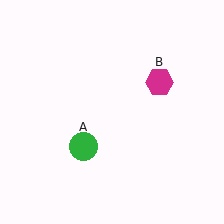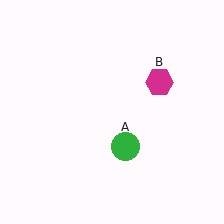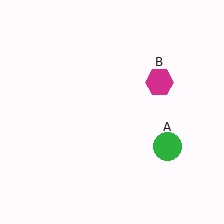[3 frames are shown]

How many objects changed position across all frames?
1 object changed position: green circle (object A).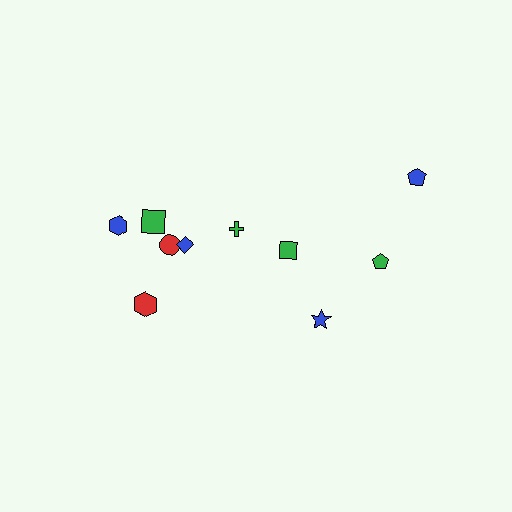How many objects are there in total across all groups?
There are 10 objects.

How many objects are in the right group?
There are 4 objects.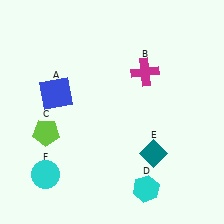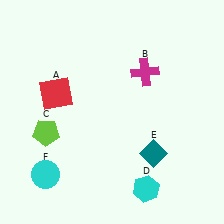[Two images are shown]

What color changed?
The square (A) changed from blue in Image 1 to red in Image 2.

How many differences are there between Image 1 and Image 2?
There is 1 difference between the two images.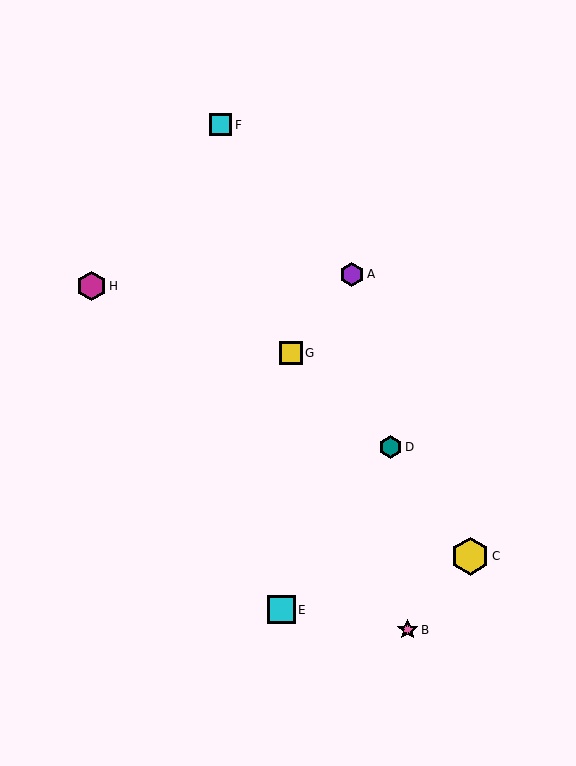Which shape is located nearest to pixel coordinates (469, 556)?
The yellow hexagon (labeled C) at (470, 556) is nearest to that location.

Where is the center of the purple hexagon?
The center of the purple hexagon is at (352, 274).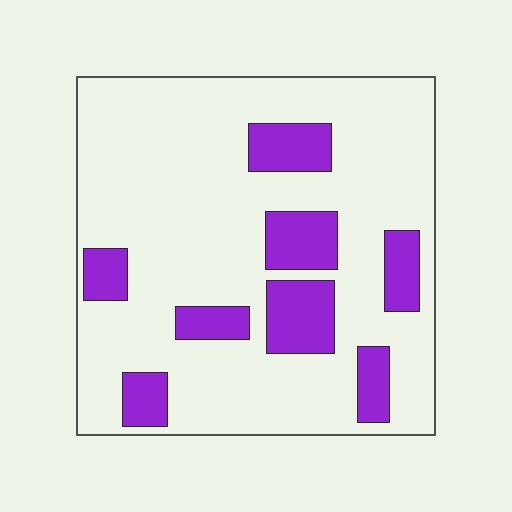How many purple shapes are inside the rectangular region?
8.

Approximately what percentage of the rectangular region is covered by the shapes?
Approximately 20%.